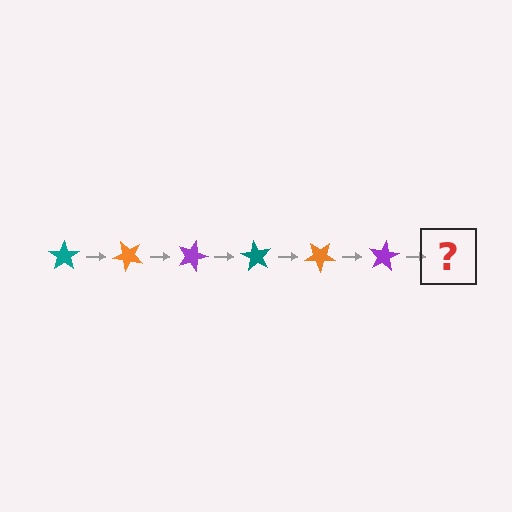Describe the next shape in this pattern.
It should be a teal star, rotated 270 degrees from the start.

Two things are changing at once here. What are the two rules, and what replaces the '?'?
The two rules are that it rotates 45 degrees each step and the color cycles through teal, orange, and purple. The '?' should be a teal star, rotated 270 degrees from the start.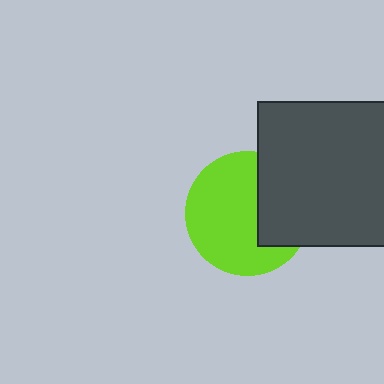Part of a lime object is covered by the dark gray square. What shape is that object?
It is a circle.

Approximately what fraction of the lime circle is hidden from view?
Roughly 34% of the lime circle is hidden behind the dark gray square.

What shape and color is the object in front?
The object in front is a dark gray square.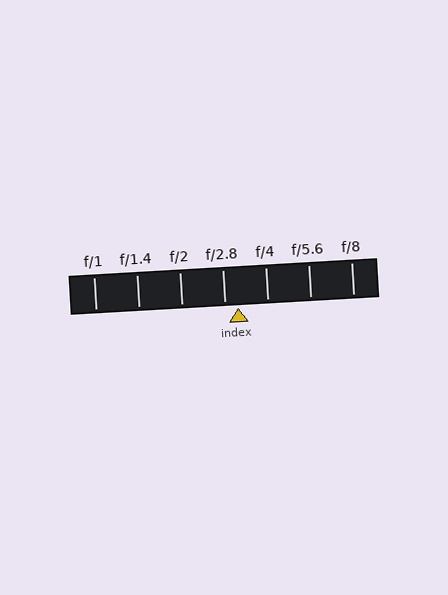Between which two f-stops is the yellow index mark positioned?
The index mark is between f/2.8 and f/4.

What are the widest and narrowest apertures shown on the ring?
The widest aperture shown is f/1 and the narrowest is f/8.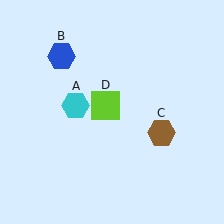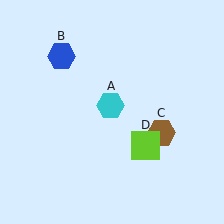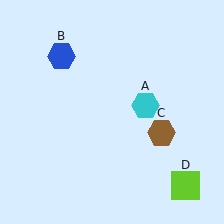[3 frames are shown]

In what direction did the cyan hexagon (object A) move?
The cyan hexagon (object A) moved right.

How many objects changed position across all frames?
2 objects changed position: cyan hexagon (object A), lime square (object D).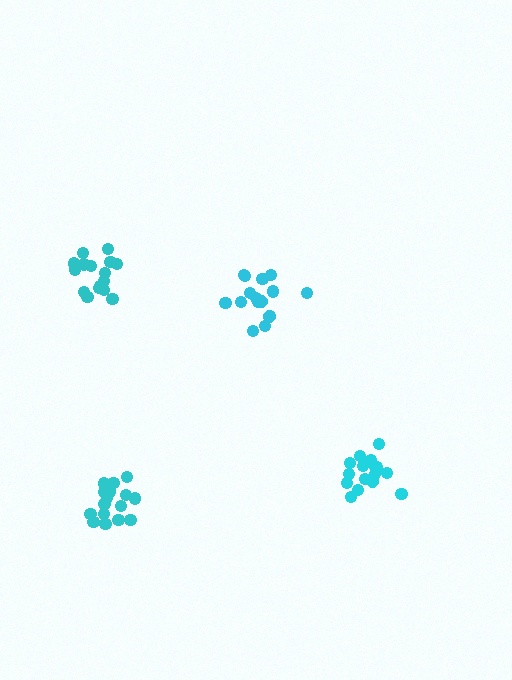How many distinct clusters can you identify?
There are 4 distinct clusters.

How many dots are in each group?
Group 1: 16 dots, Group 2: 16 dots, Group 3: 16 dots, Group 4: 16 dots (64 total).